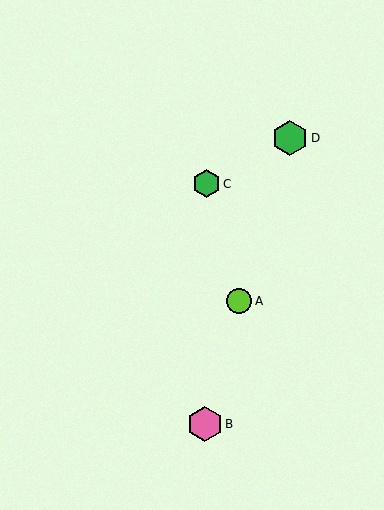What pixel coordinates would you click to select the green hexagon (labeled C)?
Click at (206, 184) to select the green hexagon C.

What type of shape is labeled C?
Shape C is a green hexagon.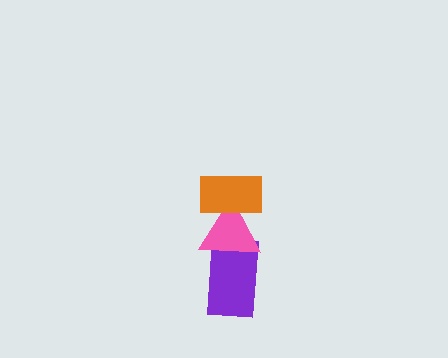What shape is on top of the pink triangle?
The orange rectangle is on top of the pink triangle.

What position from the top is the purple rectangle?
The purple rectangle is 3rd from the top.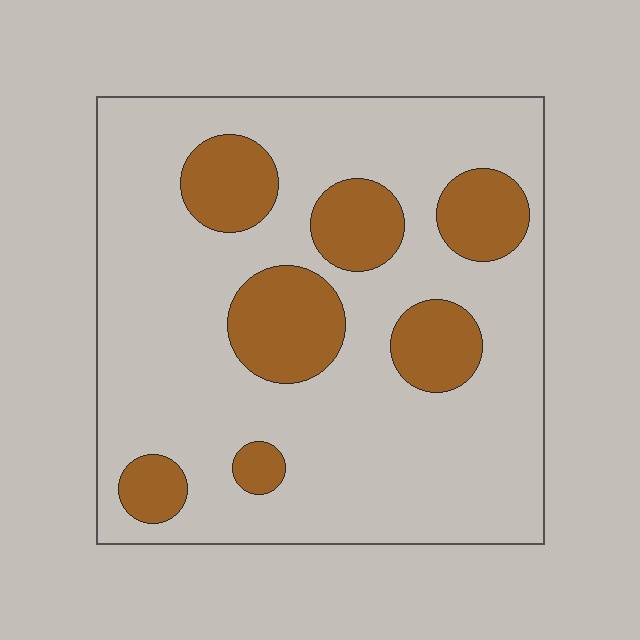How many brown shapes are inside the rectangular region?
7.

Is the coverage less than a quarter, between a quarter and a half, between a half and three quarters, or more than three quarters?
Less than a quarter.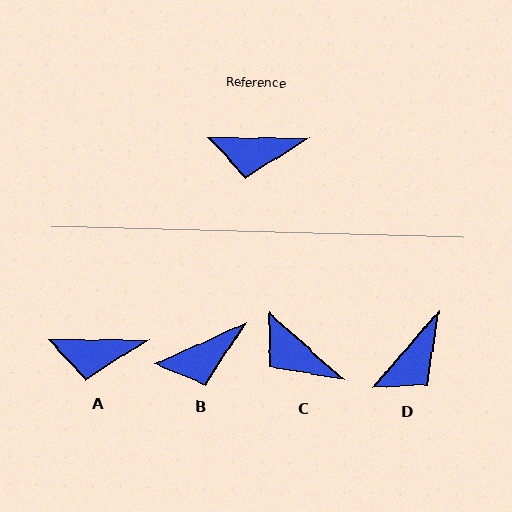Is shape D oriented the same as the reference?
No, it is off by about 50 degrees.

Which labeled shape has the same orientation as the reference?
A.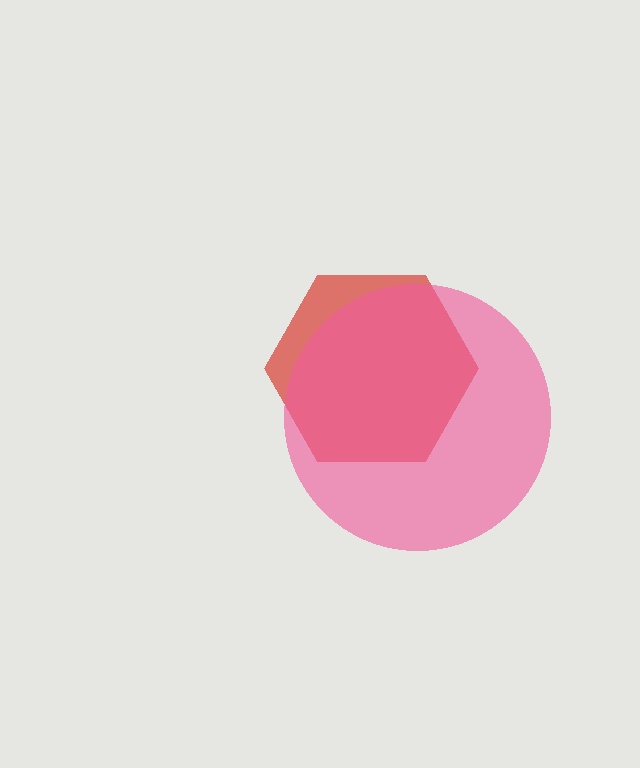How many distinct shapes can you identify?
There are 2 distinct shapes: a red hexagon, a pink circle.